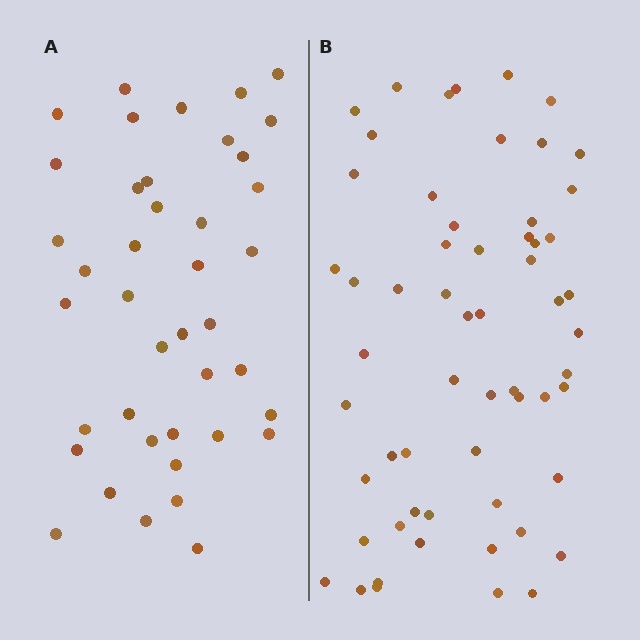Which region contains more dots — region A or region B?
Region B (the right region) has more dots.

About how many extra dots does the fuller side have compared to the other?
Region B has approximately 20 more dots than region A.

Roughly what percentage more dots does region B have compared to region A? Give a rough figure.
About 45% more.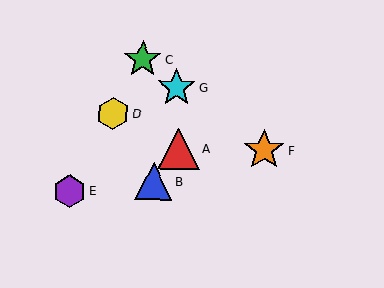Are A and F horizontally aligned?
Yes, both are at y≈149.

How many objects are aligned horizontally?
2 objects (A, F) are aligned horizontally.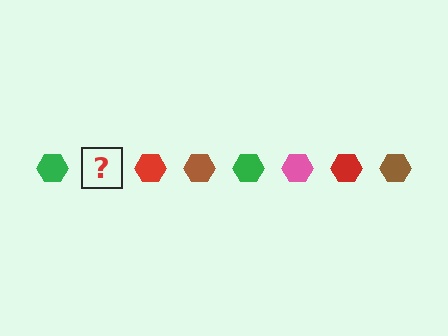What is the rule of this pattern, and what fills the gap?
The rule is that the pattern cycles through green, pink, red, brown hexagons. The gap should be filled with a pink hexagon.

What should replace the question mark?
The question mark should be replaced with a pink hexagon.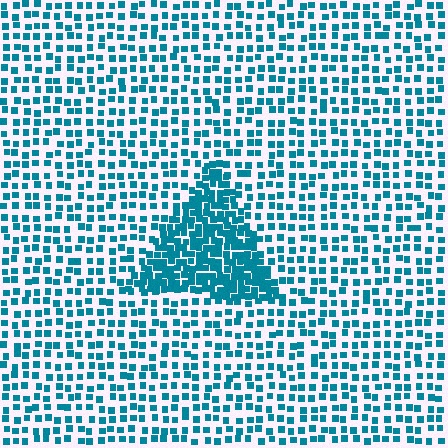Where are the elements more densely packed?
The elements are more densely packed inside the triangle boundary.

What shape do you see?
I see a triangle.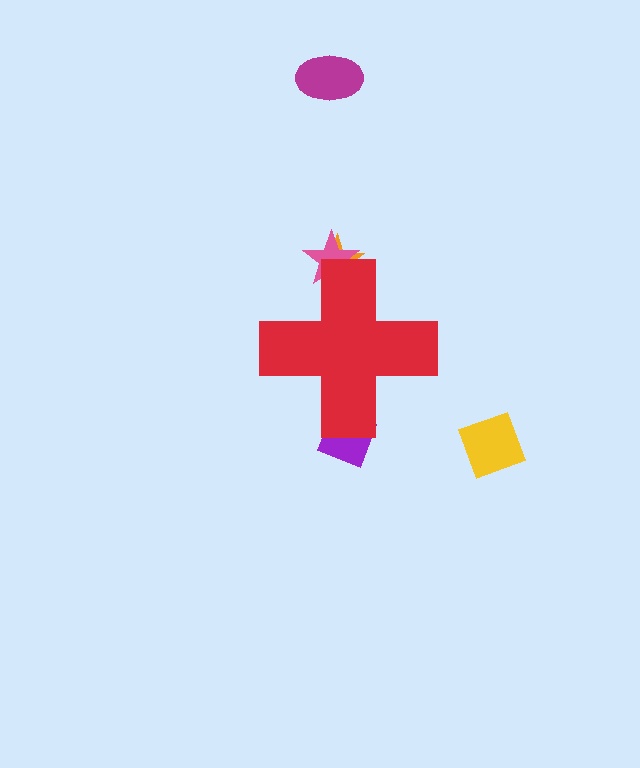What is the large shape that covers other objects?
A red cross.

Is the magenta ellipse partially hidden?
No, the magenta ellipse is fully visible.